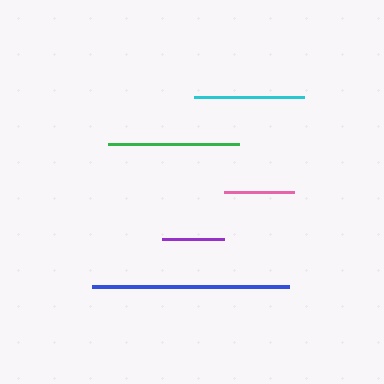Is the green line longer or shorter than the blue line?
The blue line is longer than the green line.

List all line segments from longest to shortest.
From longest to shortest: blue, green, cyan, pink, purple.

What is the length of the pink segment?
The pink segment is approximately 70 pixels long.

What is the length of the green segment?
The green segment is approximately 130 pixels long.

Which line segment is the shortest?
The purple line is the shortest at approximately 62 pixels.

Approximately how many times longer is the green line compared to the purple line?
The green line is approximately 2.1 times the length of the purple line.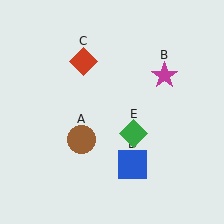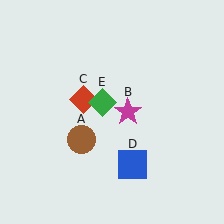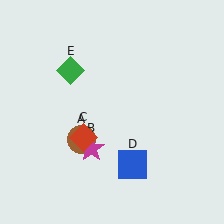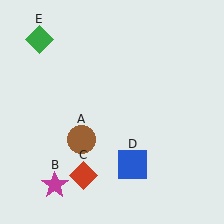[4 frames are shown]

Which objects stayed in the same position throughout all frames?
Brown circle (object A) and blue square (object D) remained stationary.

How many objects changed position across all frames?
3 objects changed position: magenta star (object B), red diamond (object C), green diamond (object E).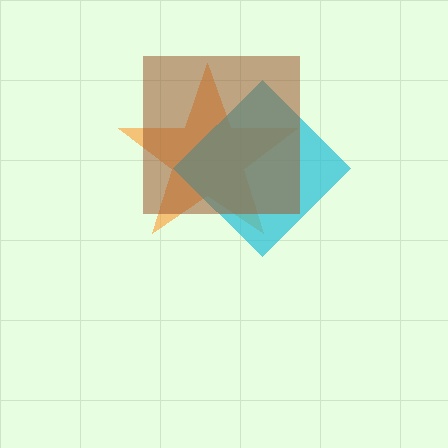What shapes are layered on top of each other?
The layered shapes are: an orange star, a cyan diamond, a brown square.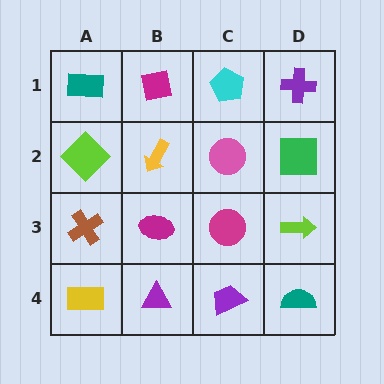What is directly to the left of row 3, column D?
A magenta circle.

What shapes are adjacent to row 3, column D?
A green square (row 2, column D), a teal semicircle (row 4, column D), a magenta circle (row 3, column C).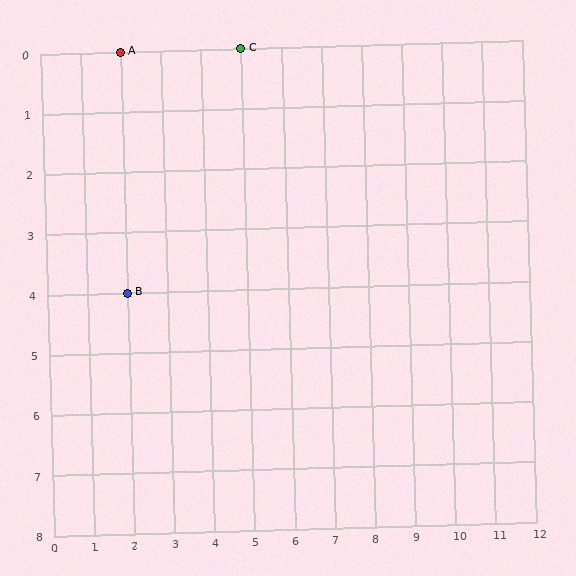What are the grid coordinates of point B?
Point B is at grid coordinates (2, 4).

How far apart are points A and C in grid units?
Points A and C are 3 columns apart.